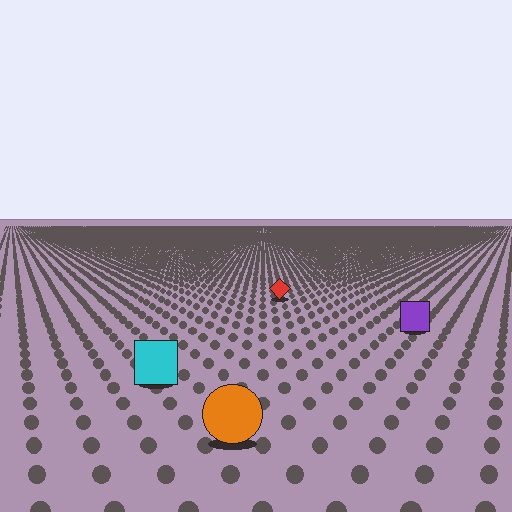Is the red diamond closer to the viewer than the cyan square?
No. The cyan square is closer — you can tell from the texture gradient: the ground texture is coarser near it.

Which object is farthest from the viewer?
The red diamond is farthest from the viewer. It appears smaller and the ground texture around it is denser.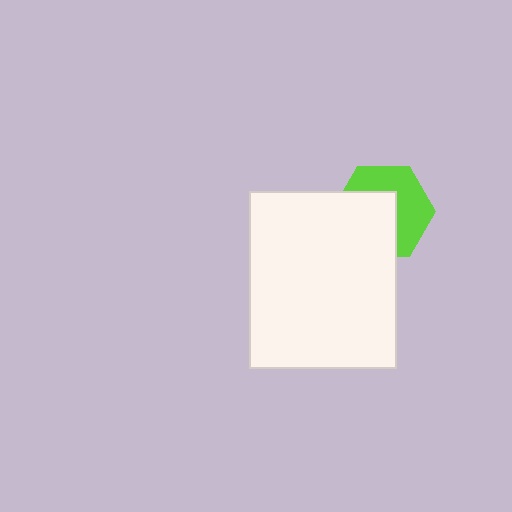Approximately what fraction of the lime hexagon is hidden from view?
Roughly 51% of the lime hexagon is hidden behind the white rectangle.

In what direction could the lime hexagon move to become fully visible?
The lime hexagon could move toward the upper-right. That would shift it out from behind the white rectangle entirely.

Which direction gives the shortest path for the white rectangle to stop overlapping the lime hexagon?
Moving toward the lower-left gives the shortest separation.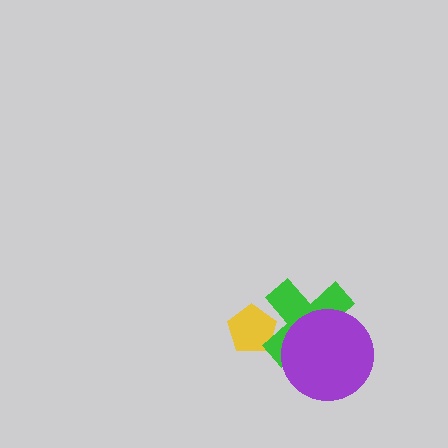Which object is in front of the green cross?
The purple circle is in front of the green cross.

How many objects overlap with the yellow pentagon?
1 object overlaps with the yellow pentagon.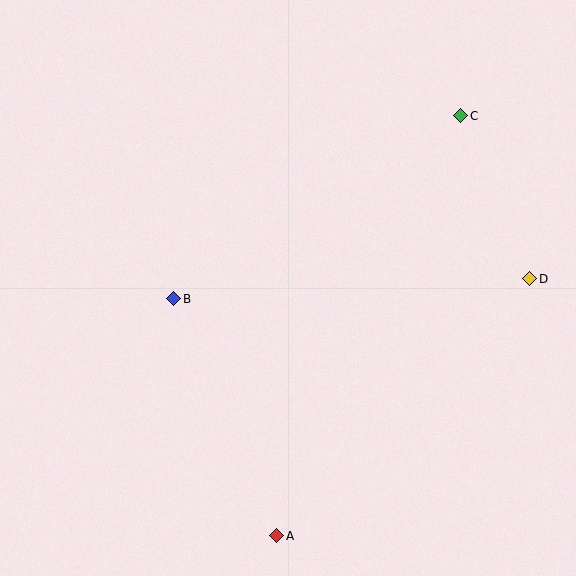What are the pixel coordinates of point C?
Point C is at (461, 116).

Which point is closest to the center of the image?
Point B at (174, 299) is closest to the center.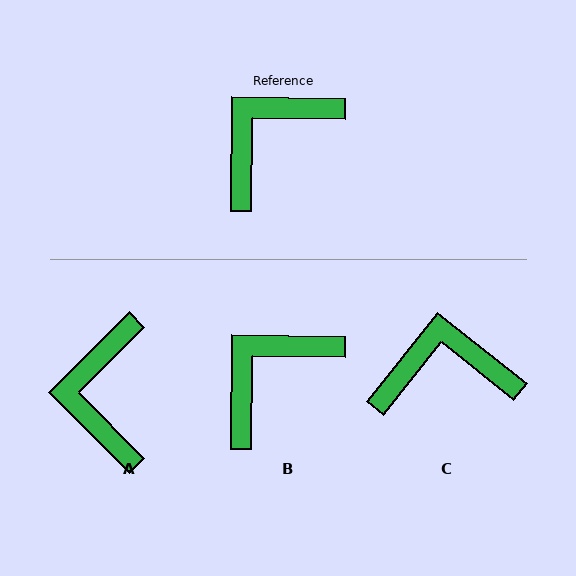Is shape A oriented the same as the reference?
No, it is off by about 45 degrees.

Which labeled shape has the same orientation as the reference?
B.